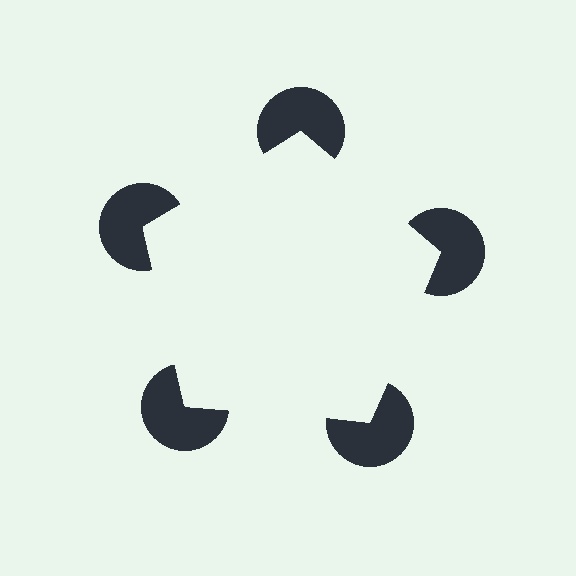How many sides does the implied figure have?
5 sides.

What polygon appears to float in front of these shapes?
An illusory pentagon — its edges are inferred from the aligned wedge cuts in the pac-man discs, not physically drawn.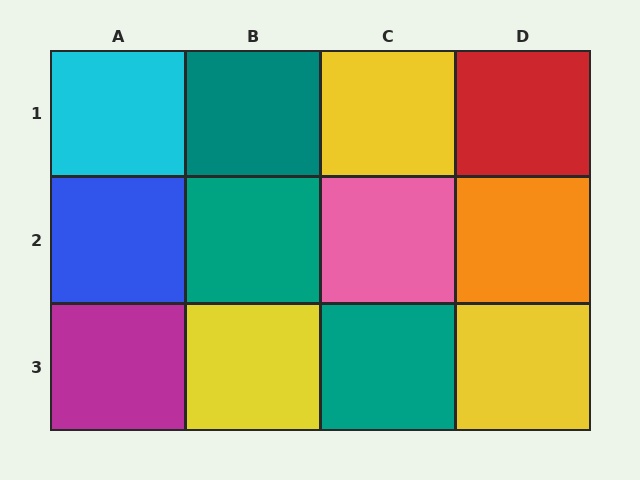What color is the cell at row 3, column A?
Magenta.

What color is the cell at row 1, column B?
Teal.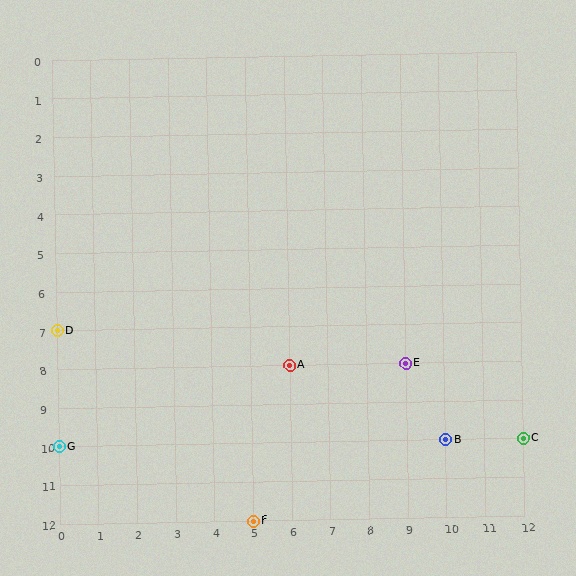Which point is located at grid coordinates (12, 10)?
Point C is at (12, 10).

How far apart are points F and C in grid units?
Points F and C are 7 columns and 2 rows apart (about 7.3 grid units diagonally).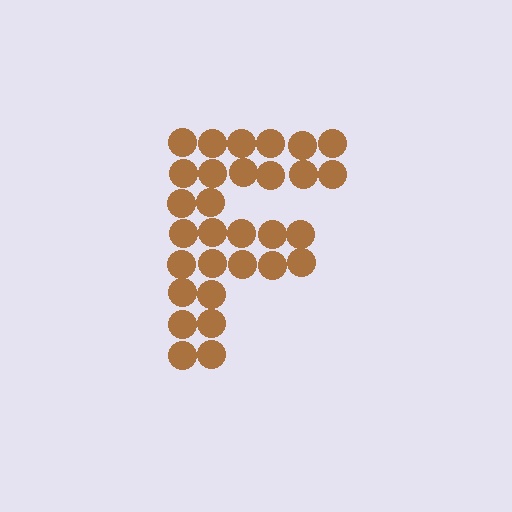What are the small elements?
The small elements are circles.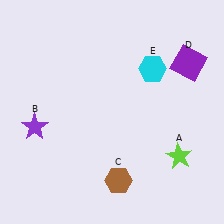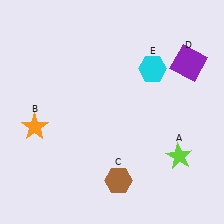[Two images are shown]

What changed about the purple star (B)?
In Image 1, B is purple. In Image 2, it changed to orange.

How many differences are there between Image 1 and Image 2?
There is 1 difference between the two images.